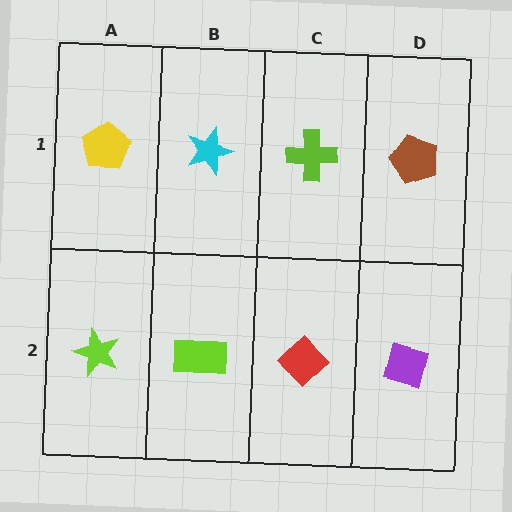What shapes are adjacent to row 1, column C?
A red diamond (row 2, column C), a cyan star (row 1, column B), a brown pentagon (row 1, column D).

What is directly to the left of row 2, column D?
A red diamond.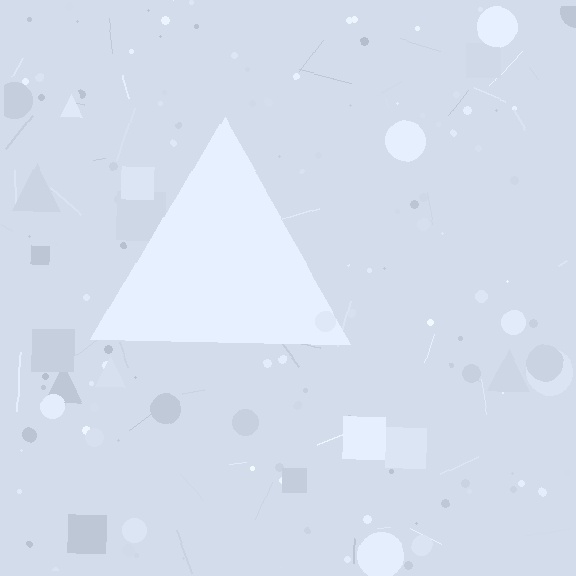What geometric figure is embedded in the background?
A triangle is embedded in the background.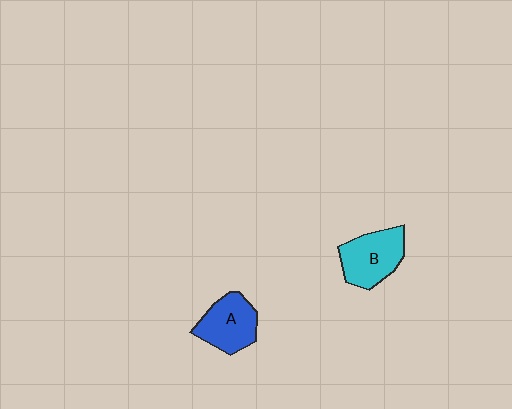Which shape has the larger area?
Shape B (cyan).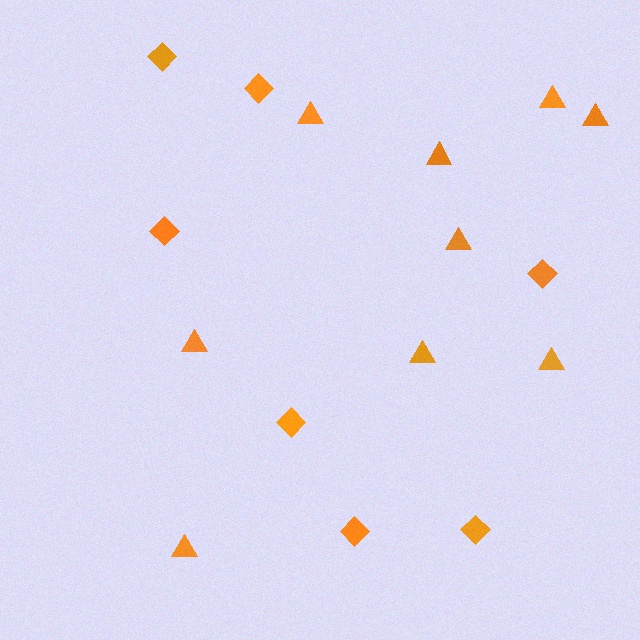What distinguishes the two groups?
There are 2 groups: one group of diamonds (7) and one group of triangles (9).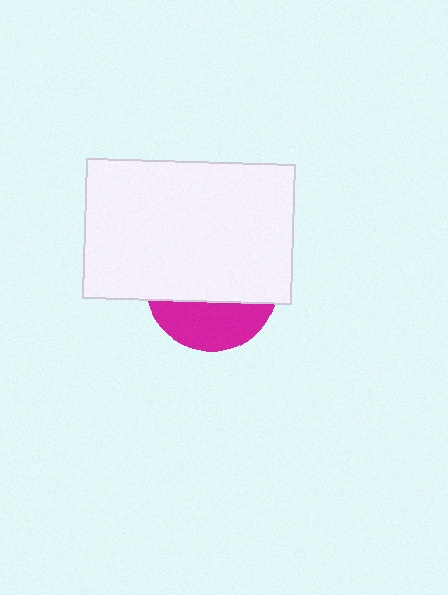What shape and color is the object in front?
The object in front is a white rectangle.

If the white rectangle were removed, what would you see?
You would see the complete magenta circle.